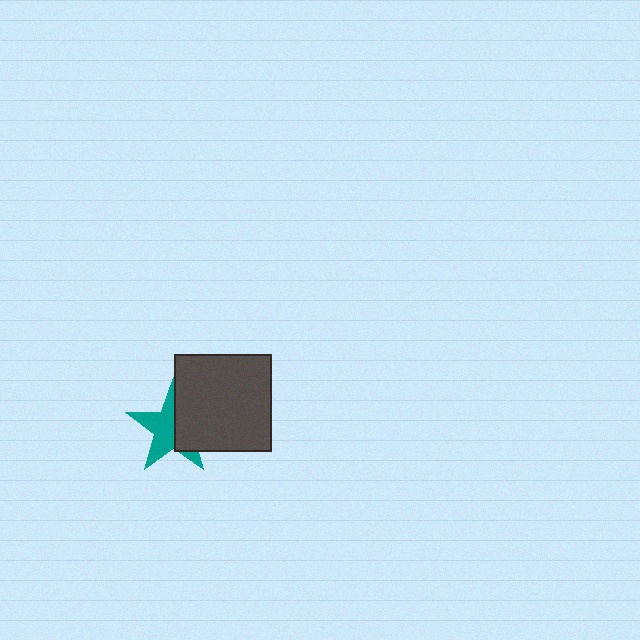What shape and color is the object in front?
The object in front is a dark gray square.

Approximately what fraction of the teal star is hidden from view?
Roughly 44% of the teal star is hidden behind the dark gray square.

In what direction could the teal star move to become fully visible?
The teal star could move left. That would shift it out from behind the dark gray square entirely.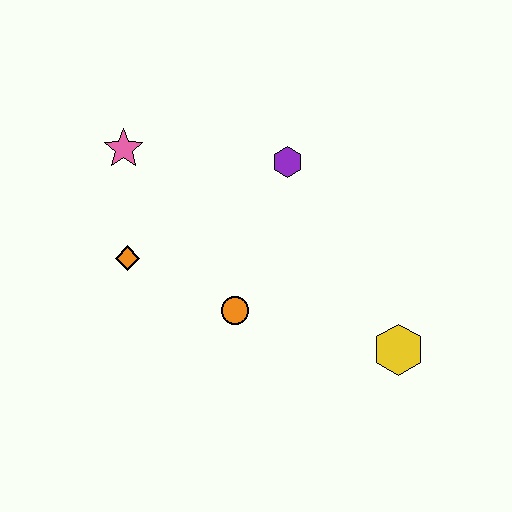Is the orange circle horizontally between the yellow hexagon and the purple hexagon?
No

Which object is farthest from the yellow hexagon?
The pink star is farthest from the yellow hexagon.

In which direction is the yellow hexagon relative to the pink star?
The yellow hexagon is to the right of the pink star.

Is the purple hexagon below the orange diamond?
No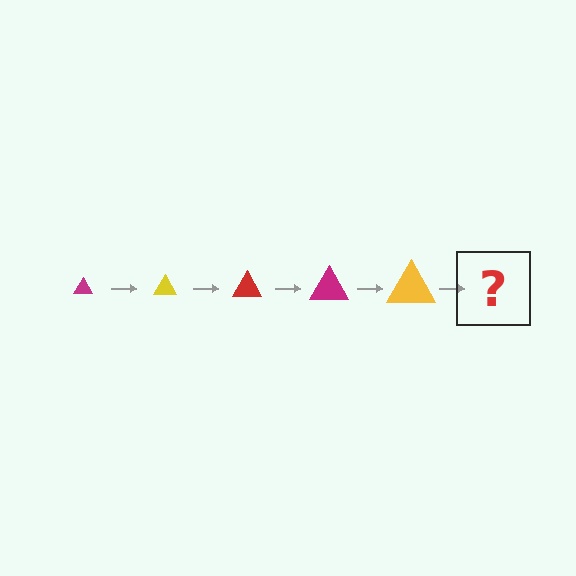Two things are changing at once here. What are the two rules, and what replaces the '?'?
The two rules are that the triangle grows larger each step and the color cycles through magenta, yellow, and red. The '?' should be a red triangle, larger than the previous one.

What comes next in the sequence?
The next element should be a red triangle, larger than the previous one.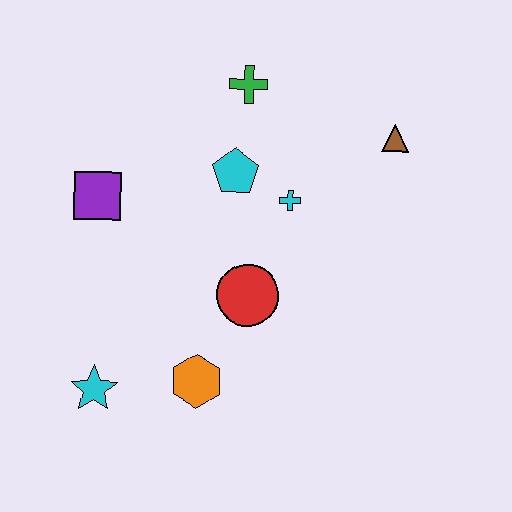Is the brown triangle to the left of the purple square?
No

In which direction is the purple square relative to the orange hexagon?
The purple square is above the orange hexagon.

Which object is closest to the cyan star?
The orange hexagon is closest to the cyan star.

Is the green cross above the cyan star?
Yes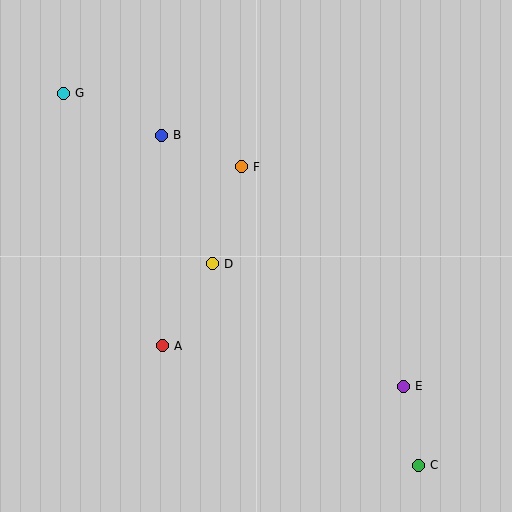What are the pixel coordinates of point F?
Point F is at (241, 167).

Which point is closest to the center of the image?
Point D at (212, 264) is closest to the center.